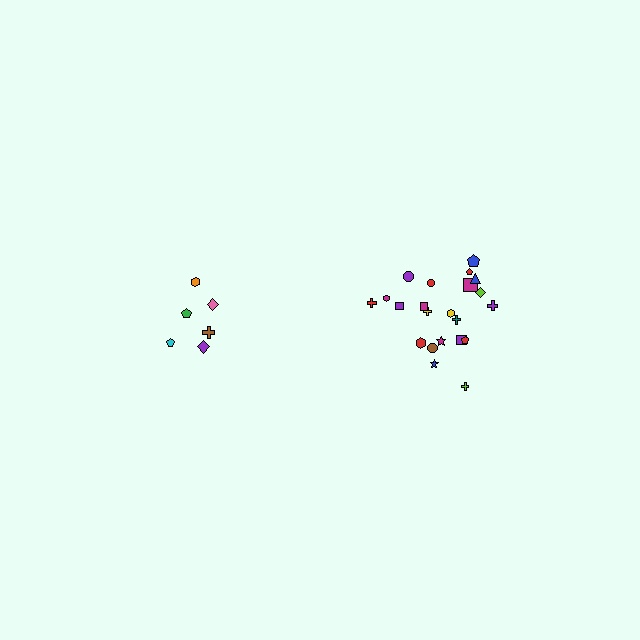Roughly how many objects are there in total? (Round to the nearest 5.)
Roughly 30 objects in total.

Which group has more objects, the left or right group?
The right group.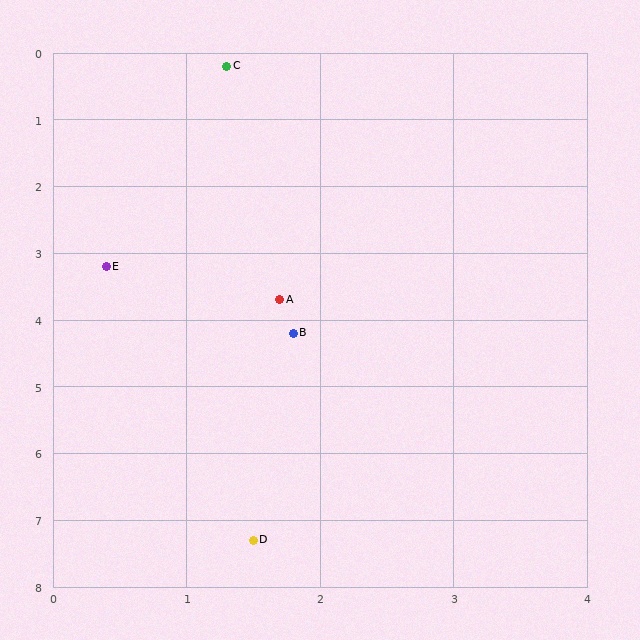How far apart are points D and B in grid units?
Points D and B are about 3.1 grid units apart.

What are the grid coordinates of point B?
Point B is at approximately (1.8, 4.2).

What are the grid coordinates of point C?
Point C is at approximately (1.3, 0.2).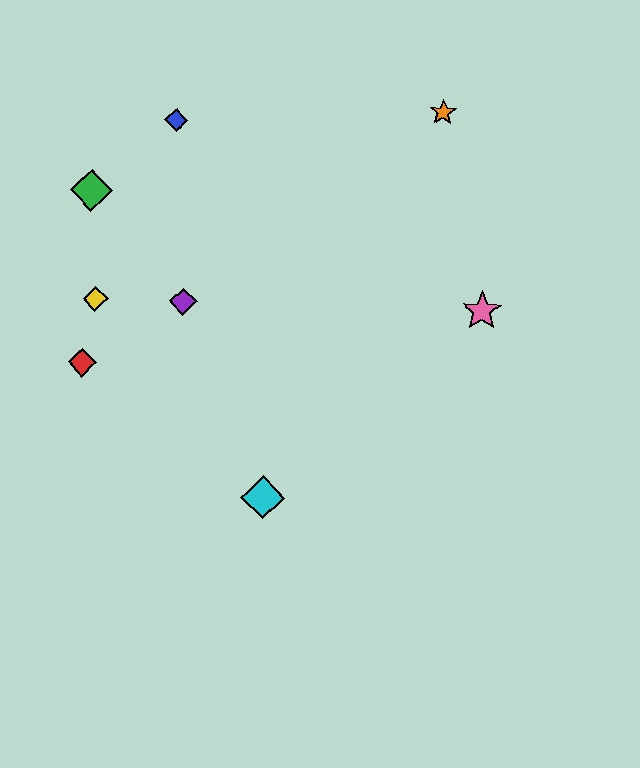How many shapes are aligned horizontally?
3 shapes (the yellow diamond, the purple diamond, the pink star) are aligned horizontally.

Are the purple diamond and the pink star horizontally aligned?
Yes, both are at y≈302.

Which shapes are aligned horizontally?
The yellow diamond, the purple diamond, the pink star are aligned horizontally.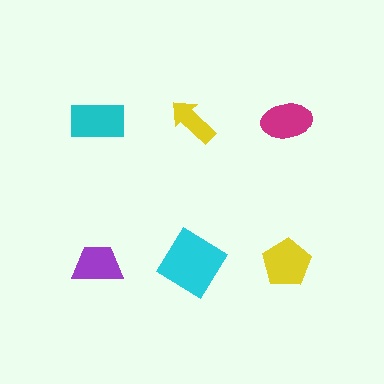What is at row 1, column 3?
A magenta ellipse.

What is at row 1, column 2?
A yellow arrow.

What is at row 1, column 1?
A cyan rectangle.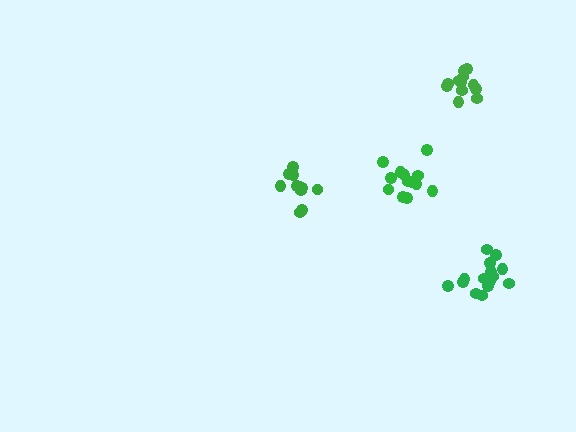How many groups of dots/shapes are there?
There are 4 groups.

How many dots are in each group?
Group 1: 15 dots, Group 2: 13 dots, Group 3: 15 dots, Group 4: 12 dots (55 total).